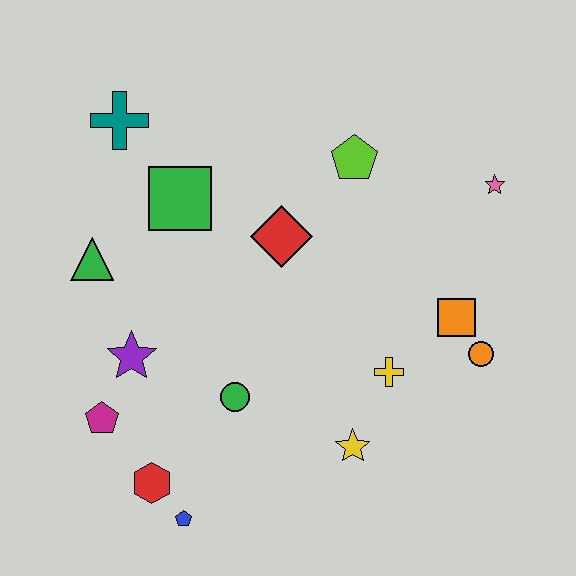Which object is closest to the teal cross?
The green square is closest to the teal cross.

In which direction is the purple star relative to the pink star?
The purple star is to the left of the pink star.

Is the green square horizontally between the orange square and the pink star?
No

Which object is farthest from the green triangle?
The pink star is farthest from the green triangle.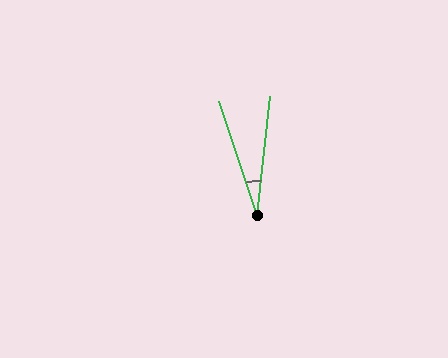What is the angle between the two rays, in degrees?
Approximately 25 degrees.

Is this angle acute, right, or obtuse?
It is acute.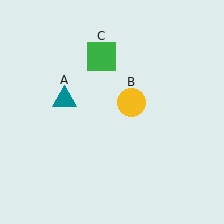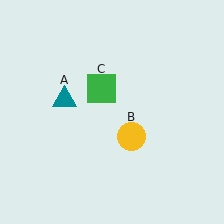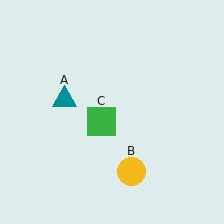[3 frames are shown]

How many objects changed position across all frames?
2 objects changed position: yellow circle (object B), green square (object C).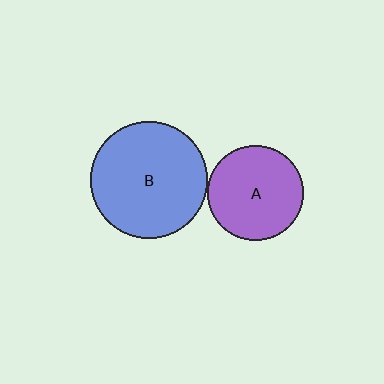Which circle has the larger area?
Circle B (blue).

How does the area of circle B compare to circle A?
Approximately 1.5 times.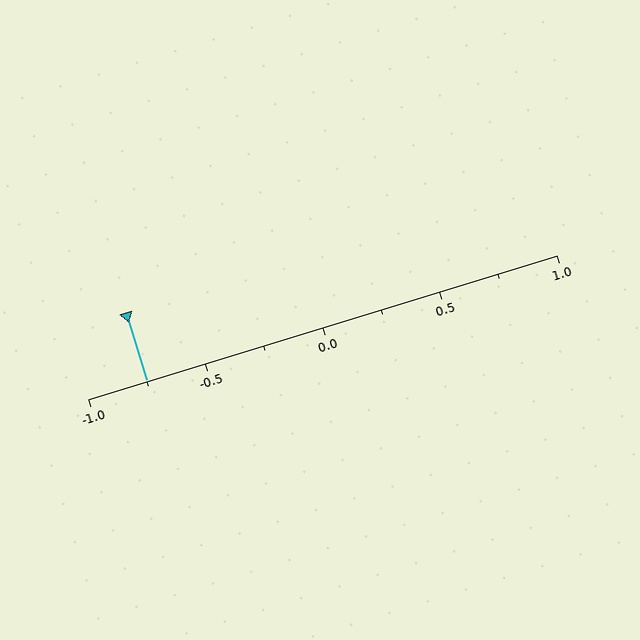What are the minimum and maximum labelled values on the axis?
The axis runs from -1.0 to 1.0.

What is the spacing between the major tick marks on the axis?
The major ticks are spaced 0.5 apart.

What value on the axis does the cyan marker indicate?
The marker indicates approximately -0.75.